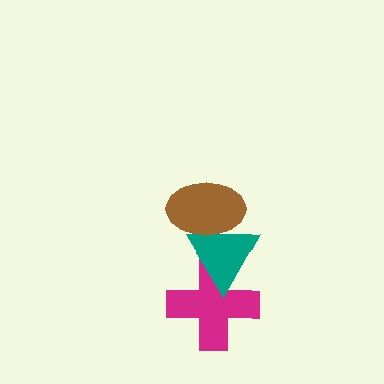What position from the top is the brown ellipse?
The brown ellipse is 1st from the top.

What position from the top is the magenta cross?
The magenta cross is 3rd from the top.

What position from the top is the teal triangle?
The teal triangle is 2nd from the top.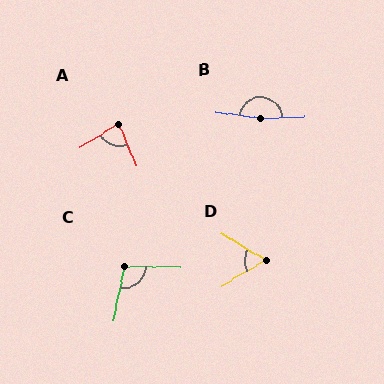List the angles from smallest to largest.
D (62°), A (79°), C (102°), B (170°).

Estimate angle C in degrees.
Approximately 102 degrees.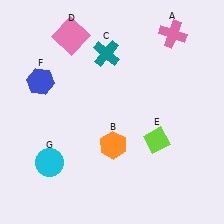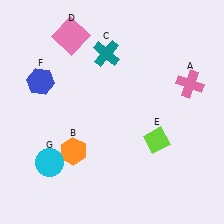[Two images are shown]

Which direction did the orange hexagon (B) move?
The orange hexagon (B) moved left.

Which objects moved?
The objects that moved are: the pink cross (A), the orange hexagon (B).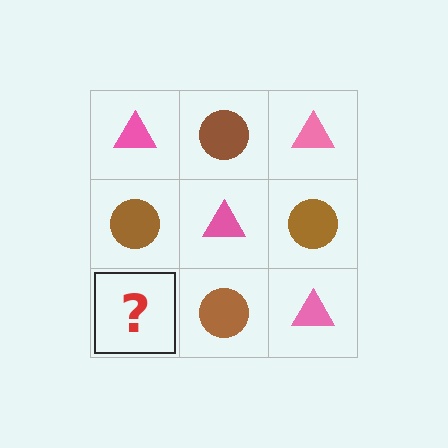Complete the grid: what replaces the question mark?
The question mark should be replaced with a pink triangle.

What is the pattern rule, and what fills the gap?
The rule is that it alternates pink triangle and brown circle in a checkerboard pattern. The gap should be filled with a pink triangle.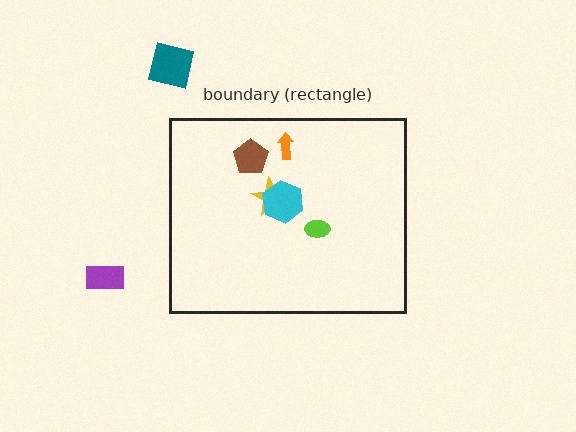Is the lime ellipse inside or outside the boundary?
Inside.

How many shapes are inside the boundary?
5 inside, 2 outside.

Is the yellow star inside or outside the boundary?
Inside.